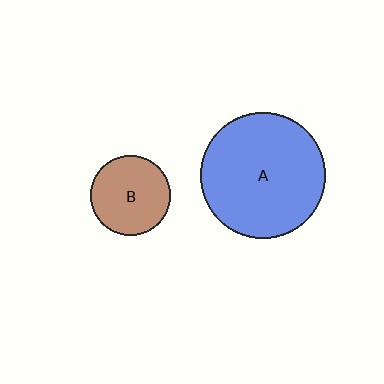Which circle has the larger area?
Circle A (blue).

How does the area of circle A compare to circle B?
Approximately 2.5 times.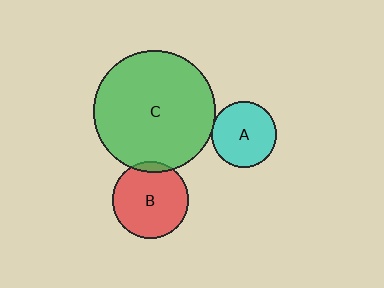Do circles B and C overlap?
Yes.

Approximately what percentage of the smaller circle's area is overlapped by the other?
Approximately 5%.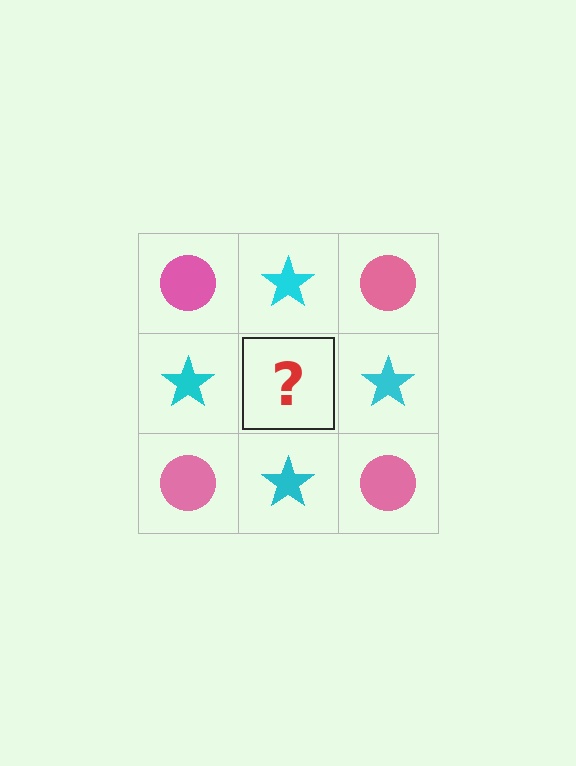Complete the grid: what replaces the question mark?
The question mark should be replaced with a pink circle.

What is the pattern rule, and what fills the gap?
The rule is that it alternates pink circle and cyan star in a checkerboard pattern. The gap should be filled with a pink circle.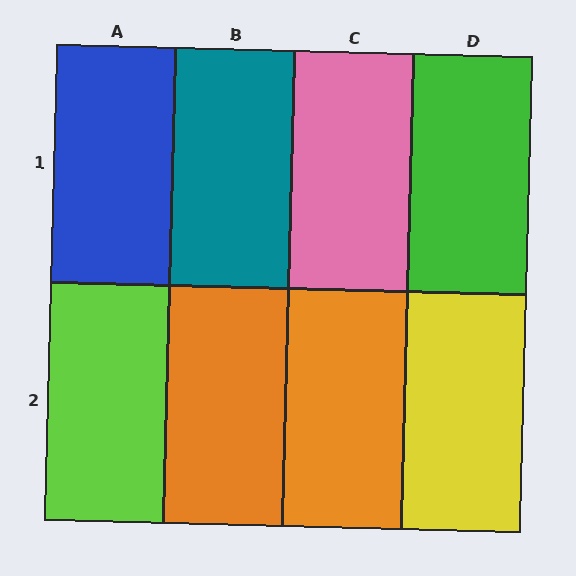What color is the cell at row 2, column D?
Yellow.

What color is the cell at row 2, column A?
Lime.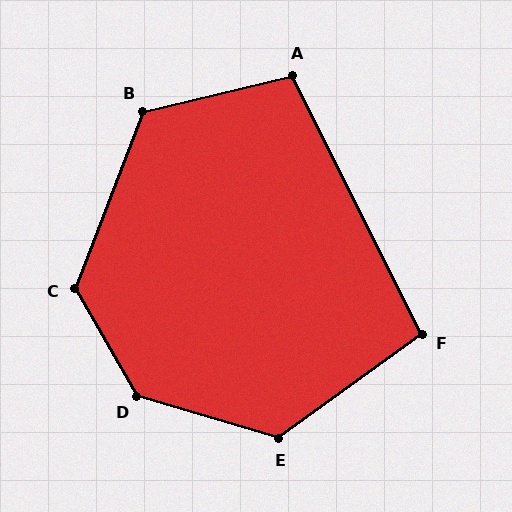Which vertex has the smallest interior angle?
F, at approximately 99 degrees.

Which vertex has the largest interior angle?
D, at approximately 137 degrees.